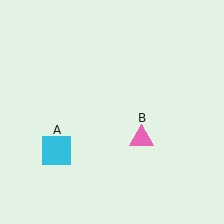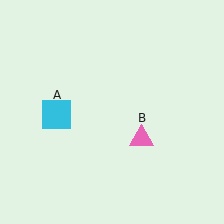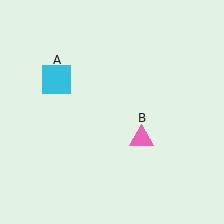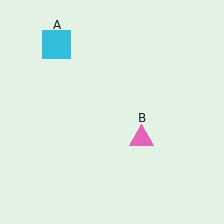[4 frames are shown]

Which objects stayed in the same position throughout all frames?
Pink triangle (object B) remained stationary.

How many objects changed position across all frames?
1 object changed position: cyan square (object A).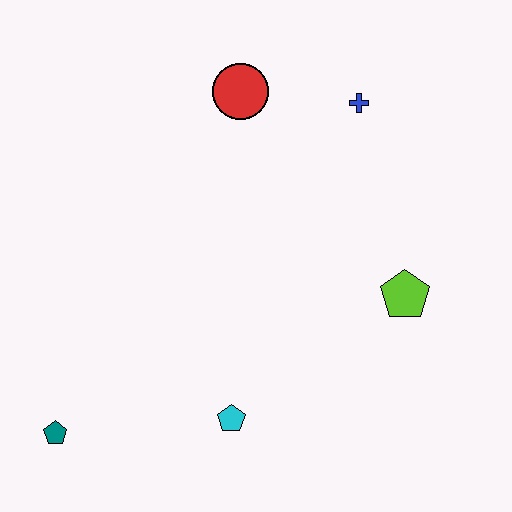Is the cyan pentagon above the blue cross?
No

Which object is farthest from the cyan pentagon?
The blue cross is farthest from the cyan pentagon.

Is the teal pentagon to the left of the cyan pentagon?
Yes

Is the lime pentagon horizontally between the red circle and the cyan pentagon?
No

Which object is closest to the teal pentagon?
The cyan pentagon is closest to the teal pentagon.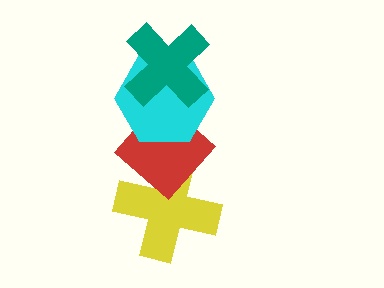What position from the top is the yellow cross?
The yellow cross is 4th from the top.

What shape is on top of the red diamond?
The cyan hexagon is on top of the red diamond.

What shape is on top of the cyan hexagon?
The teal cross is on top of the cyan hexagon.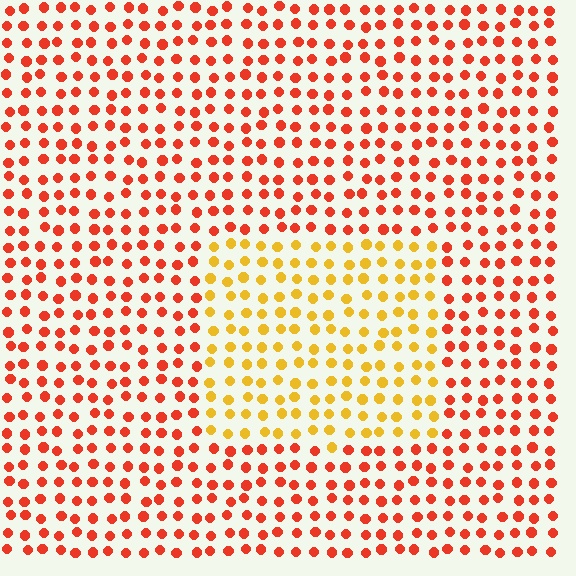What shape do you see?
I see a rectangle.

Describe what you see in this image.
The image is filled with small red elements in a uniform arrangement. A rectangle-shaped region is visible where the elements are tinted to a slightly different hue, forming a subtle color boundary.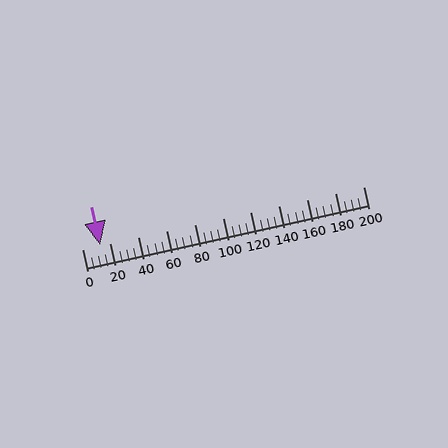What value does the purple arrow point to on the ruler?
The purple arrow points to approximately 13.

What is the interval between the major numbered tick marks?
The major tick marks are spaced 20 units apart.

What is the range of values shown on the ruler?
The ruler shows values from 0 to 200.